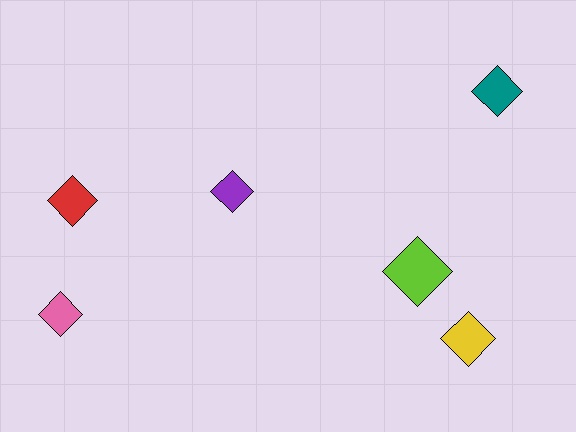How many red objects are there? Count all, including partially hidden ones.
There is 1 red object.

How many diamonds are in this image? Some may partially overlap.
There are 6 diamonds.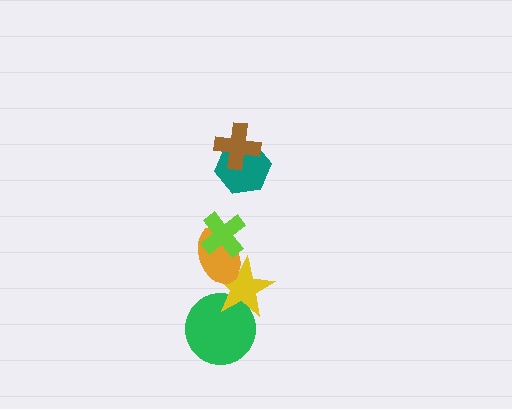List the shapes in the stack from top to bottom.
From top to bottom: the brown cross, the teal hexagon, the lime cross, the orange ellipse, the yellow star, the green circle.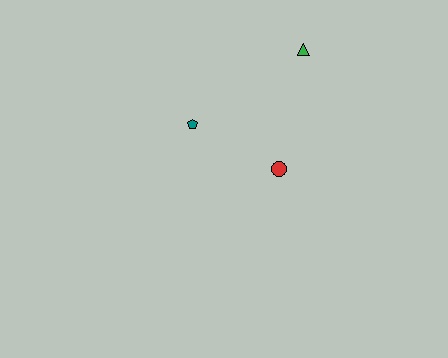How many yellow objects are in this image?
There are no yellow objects.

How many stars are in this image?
There are no stars.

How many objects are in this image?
There are 3 objects.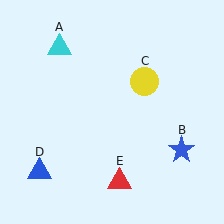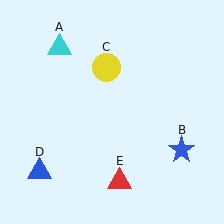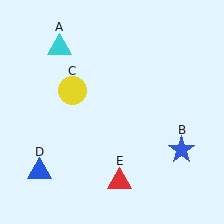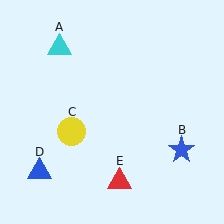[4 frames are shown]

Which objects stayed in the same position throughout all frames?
Cyan triangle (object A) and blue star (object B) and blue triangle (object D) and red triangle (object E) remained stationary.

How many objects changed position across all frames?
1 object changed position: yellow circle (object C).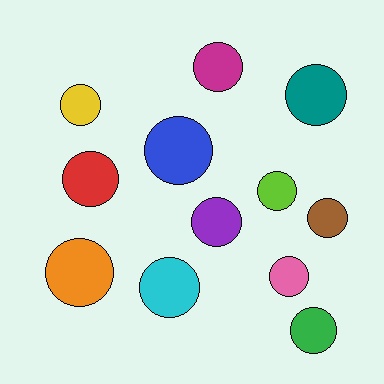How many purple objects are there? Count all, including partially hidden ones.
There is 1 purple object.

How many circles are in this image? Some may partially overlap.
There are 12 circles.